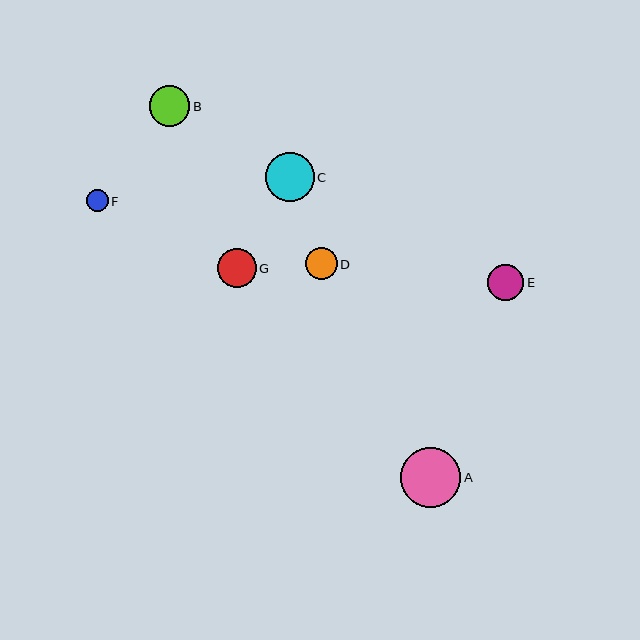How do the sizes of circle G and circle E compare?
Circle G and circle E are approximately the same size.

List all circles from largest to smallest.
From largest to smallest: A, C, B, G, E, D, F.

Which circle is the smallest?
Circle F is the smallest with a size of approximately 22 pixels.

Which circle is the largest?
Circle A is the largest with a size of approximately 60 pixels.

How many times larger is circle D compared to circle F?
Circle D is approximately 1.5 times the size of circle F.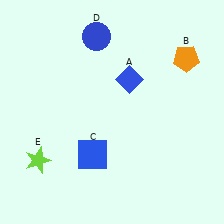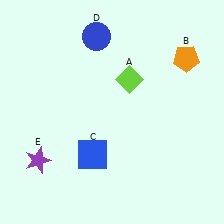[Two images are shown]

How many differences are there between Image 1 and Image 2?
There are 2 differences between the two images.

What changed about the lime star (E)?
In Image 1, E is lime. In Image 2, it changed to purple.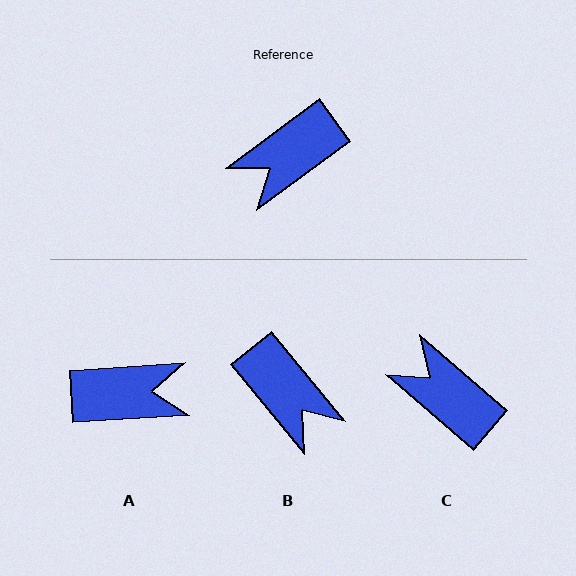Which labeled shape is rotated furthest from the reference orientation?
A, about 147 degrees away.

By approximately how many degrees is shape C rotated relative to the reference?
Approximately 77 degrees clockwise.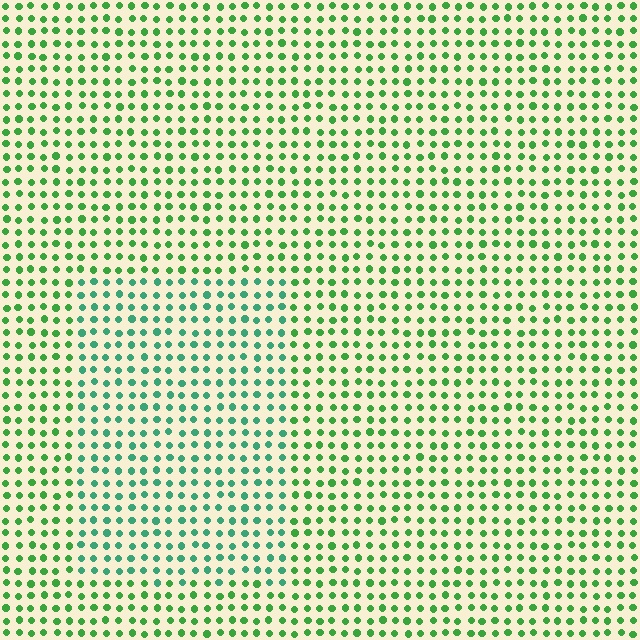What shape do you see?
I see a rectangle.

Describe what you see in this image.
The image is filled with small green elements in a uniform arrangement. A rectangle-shaped region is visible where the elements are tinted to a slightly different hue, forming a subtle color boundary.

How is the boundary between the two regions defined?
The boundary is defined purely by a slight shift in hue (about 33 degrees). Spacing, size, and orientation are identical on both sides.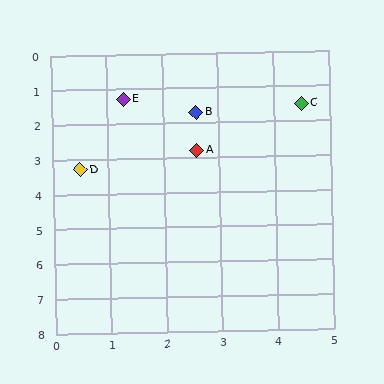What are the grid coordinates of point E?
Point E is at approximately (1.3, 1.3).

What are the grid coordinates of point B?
Point B is at approximately (2.6, 1.7).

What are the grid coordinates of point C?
Point C is at approximately (4.5, 1.5).